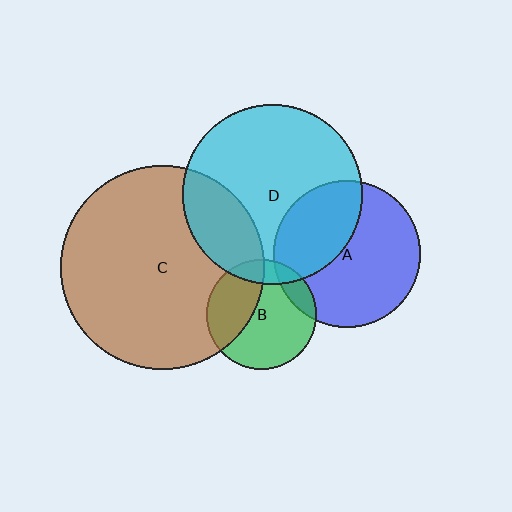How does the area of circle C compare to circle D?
Approximately 1.3 times.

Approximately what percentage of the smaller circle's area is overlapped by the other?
Approximately 15%.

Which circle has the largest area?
Circle C (brown).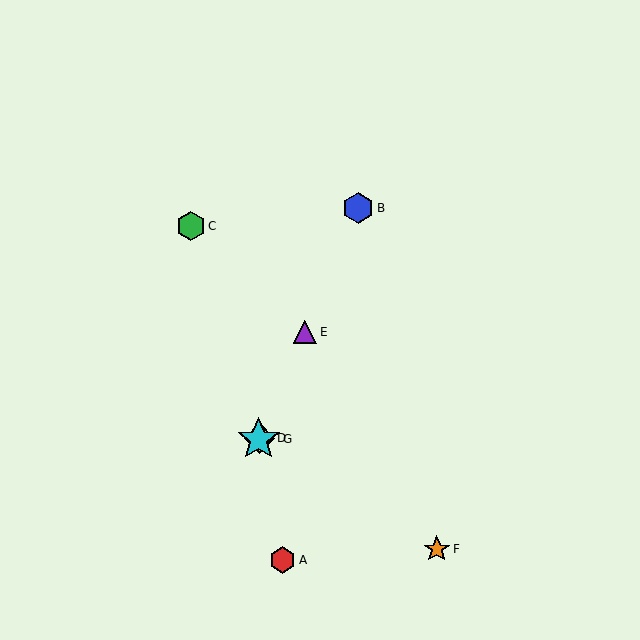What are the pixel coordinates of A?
Object A is at (282, 560).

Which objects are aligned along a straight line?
Objects B, D, E, G are aligned along a straight line.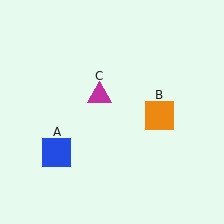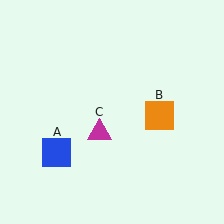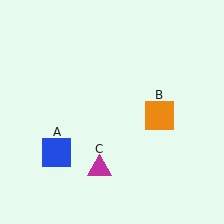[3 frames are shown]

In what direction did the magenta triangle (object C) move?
The magenta triangle (object C) moved down.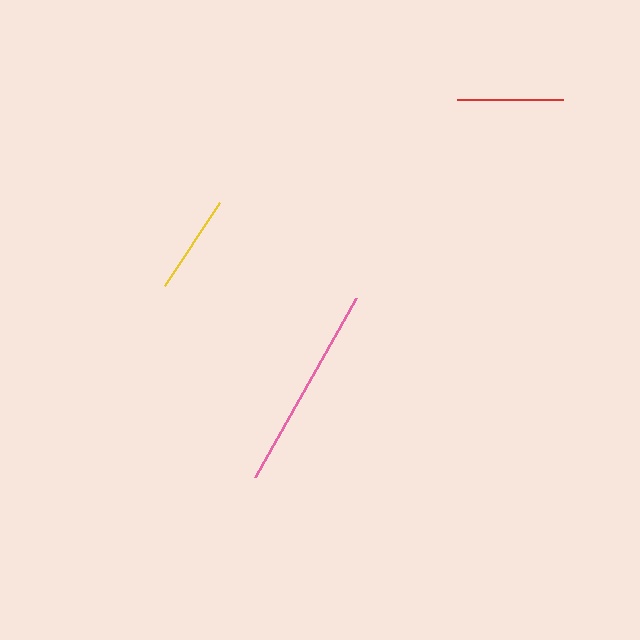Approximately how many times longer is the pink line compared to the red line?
The pink line is approximately 1.9 times the length of the red line.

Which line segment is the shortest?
The yellow line is the shortest at approximately 99 pixels.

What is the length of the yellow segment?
The yellow segment is approximately 99 pixels long.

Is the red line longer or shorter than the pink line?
The pink line is longer than the red line.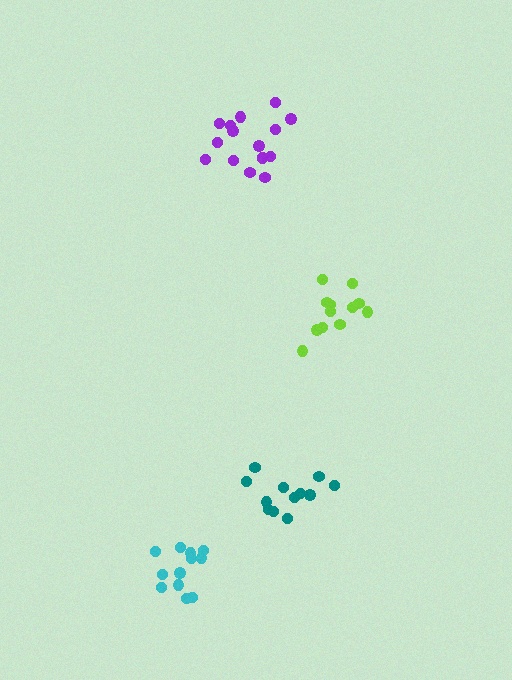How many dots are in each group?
Group 1: 12 dots, Group 2: 16 dots, Group 3: 12 dots, Group 4: 12 dots (52 total).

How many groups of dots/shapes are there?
There are 4 groups.